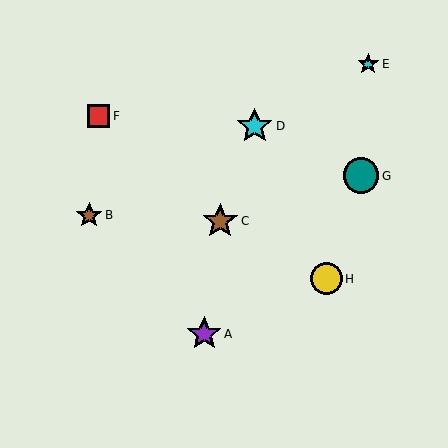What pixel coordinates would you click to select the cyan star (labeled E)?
Click at (368, 64) to select the cyan star E.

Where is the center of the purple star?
The center of the purple star is at (204, 334).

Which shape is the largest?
The cyan star (labeled D) is the largest.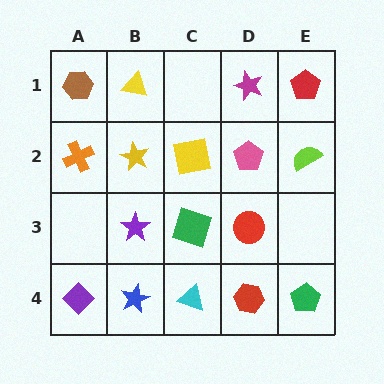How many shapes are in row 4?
5 shapes.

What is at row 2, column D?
A pink pentagon.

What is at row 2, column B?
A yellow star.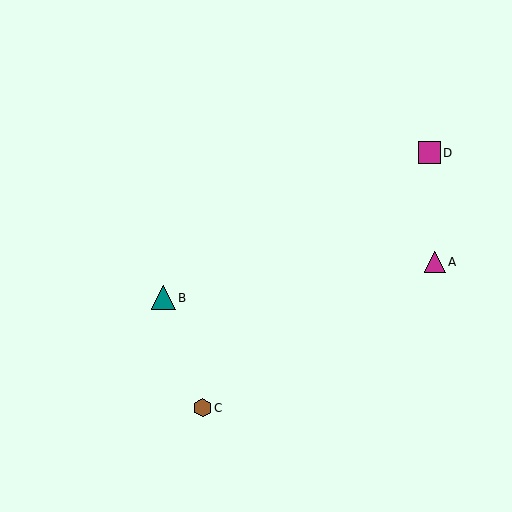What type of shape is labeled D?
Shape D is a magenta square.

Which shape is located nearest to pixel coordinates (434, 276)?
The magenta triangle (labeled A) at (435, 262) is nearest to that location.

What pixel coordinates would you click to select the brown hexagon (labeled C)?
Click at (202, 408) to select the brown hexagon C.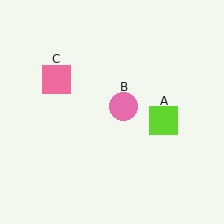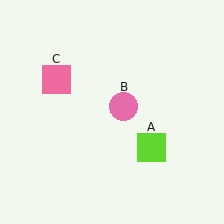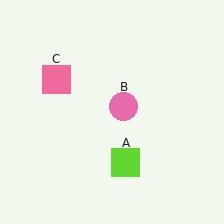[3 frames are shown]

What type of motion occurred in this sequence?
The lime square (object A) rotated clockwise around the center of the scene.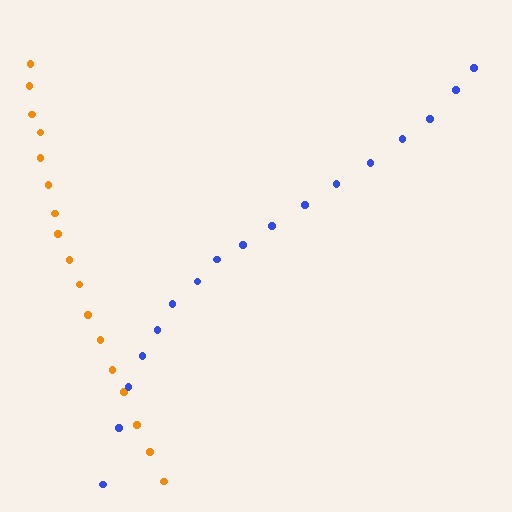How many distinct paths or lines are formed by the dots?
There are 2 distinct paths.